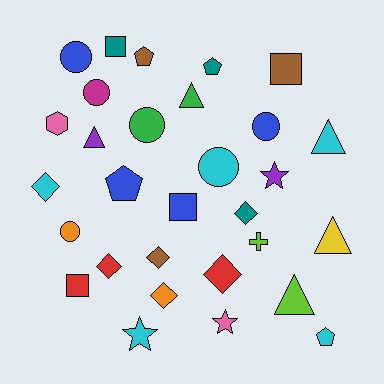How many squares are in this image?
There are 4 squares.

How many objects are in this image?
There are 30 objects.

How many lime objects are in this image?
There are 2 lime objects.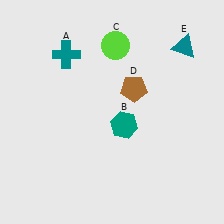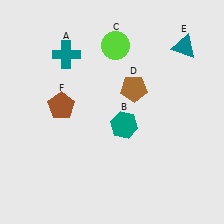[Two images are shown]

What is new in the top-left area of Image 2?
A brown pentagon (F) was added in the top-left area of Image 2.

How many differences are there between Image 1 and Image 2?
There is 1 difference between the two images.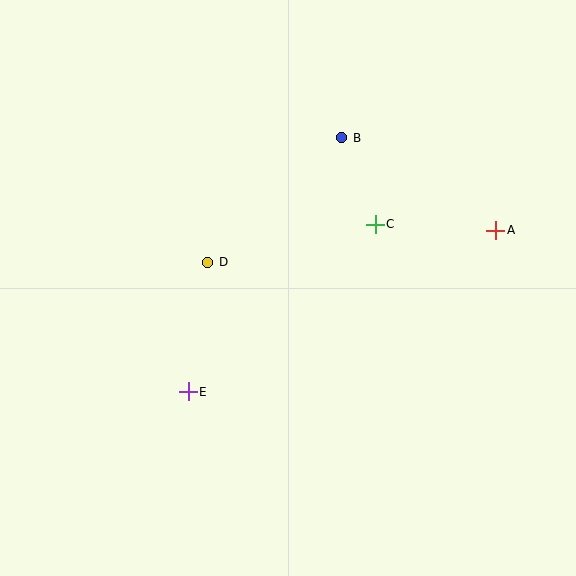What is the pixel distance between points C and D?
The distance between C and D is 172 pixels.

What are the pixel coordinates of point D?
Point D is at (208, 262).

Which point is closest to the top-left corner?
Point D is closest to the top-left corner.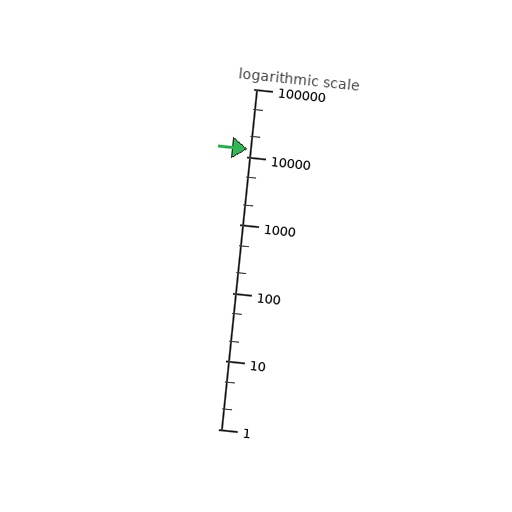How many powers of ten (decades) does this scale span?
The scale spans 5 decades, from 1 to 100000.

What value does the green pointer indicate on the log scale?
The pointer indicates approximately 13000.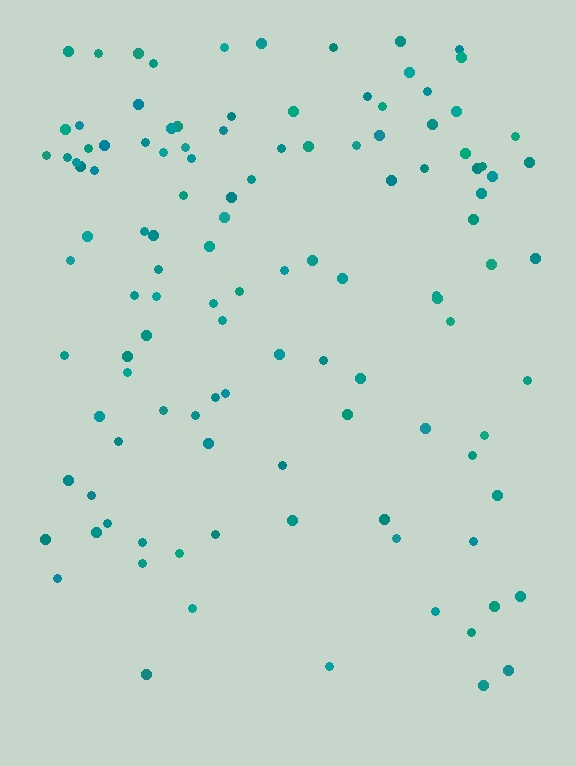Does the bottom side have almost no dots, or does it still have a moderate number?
Still a moderate number, just noticeably fewer than the top.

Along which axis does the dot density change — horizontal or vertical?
Vertical.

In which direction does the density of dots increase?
From bottom to top, with the top side densest.